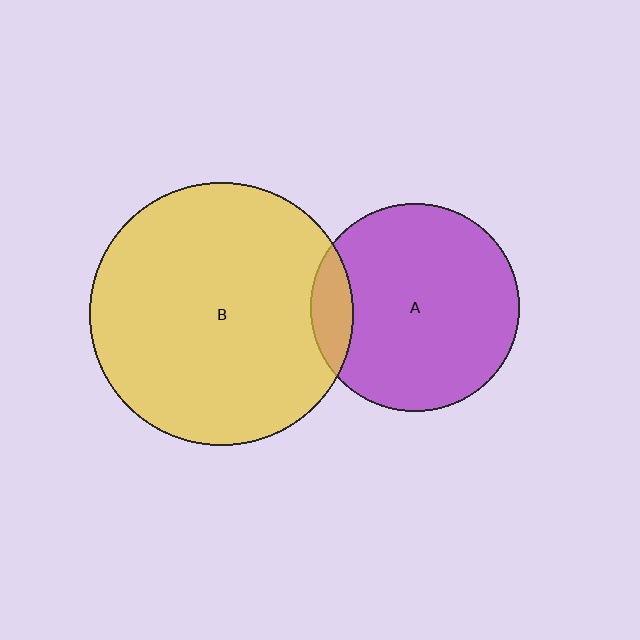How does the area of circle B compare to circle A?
Approximately 1.6 times.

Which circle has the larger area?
Circle B (yellow).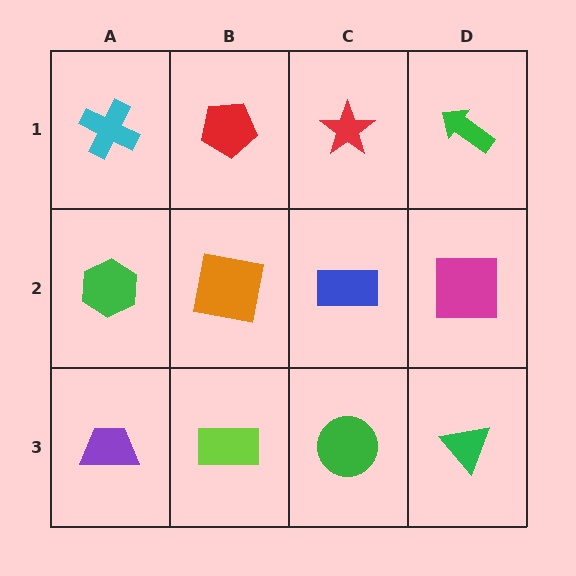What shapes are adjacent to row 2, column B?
A red pentagon (row 1, column B), a lime rectangle (row 3, column B), a green hexagon (row 2, column A), a blue rectangle (row 2, column C).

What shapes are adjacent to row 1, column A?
A green hexagon (row 2, column A), a red pentagon (row 1, column B).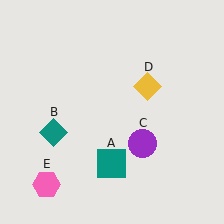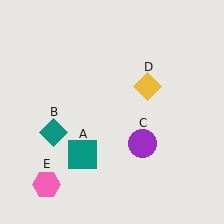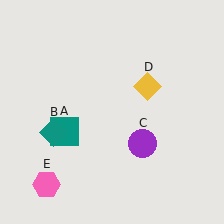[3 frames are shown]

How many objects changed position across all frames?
1 object changed position: teal square (object A).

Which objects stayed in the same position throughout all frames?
Teal diamond (object B) and purple circle (object C) and yellow diamond (object D) and pink hexagon (object E) remained stationary.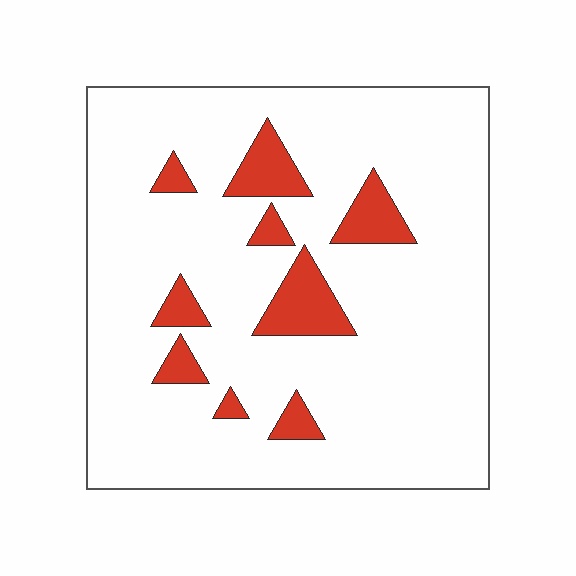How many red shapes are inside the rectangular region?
9.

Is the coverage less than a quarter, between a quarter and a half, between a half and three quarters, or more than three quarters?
Less than a quarter.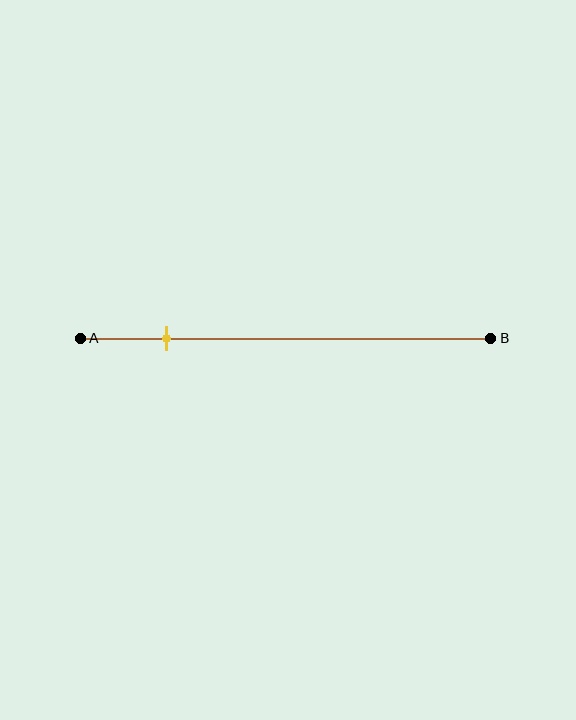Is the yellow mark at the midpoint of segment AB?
No, the mark is at about 20% from A, not at the 50% midpoint.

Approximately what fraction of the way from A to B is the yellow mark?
The yellow mark is approximately 20% of the way from A to B.